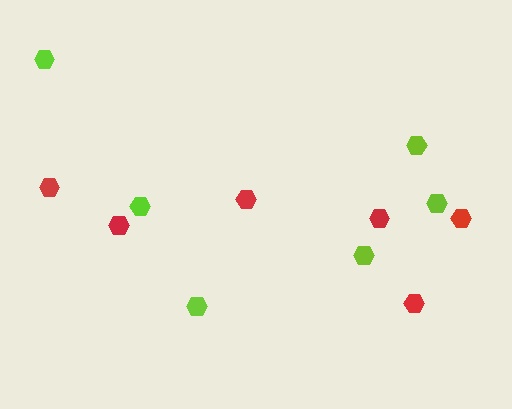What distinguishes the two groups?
There are 2 groups: one group of lime hexagons (6) and one group of red hexagons (6).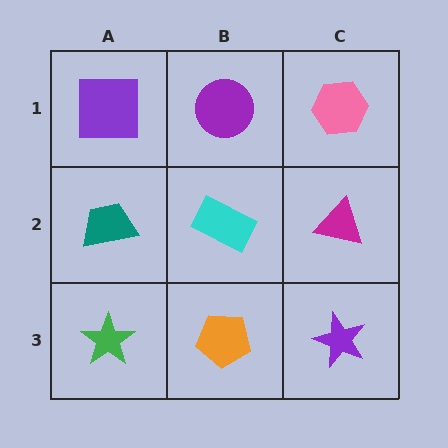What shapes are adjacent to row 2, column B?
A purple circle (row 1, column B), an orange pentagon (row 3, column B), a teal trapezoid (row 2, column A), a magenta triangle (row 2, column C).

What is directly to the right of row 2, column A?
A cyan rectangle.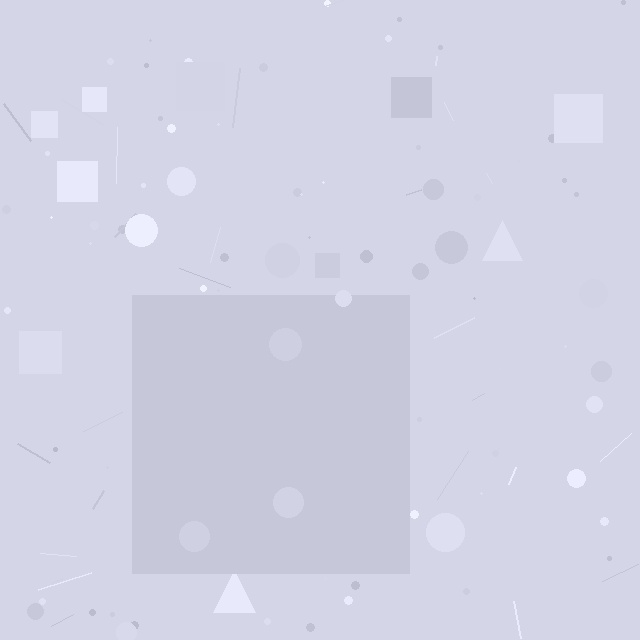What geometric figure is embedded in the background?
A square is embedded in the background.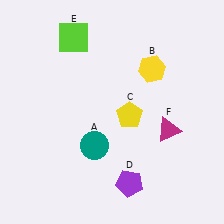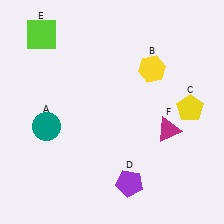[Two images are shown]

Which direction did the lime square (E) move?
The lime square (E) moved left.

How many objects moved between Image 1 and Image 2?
3 objects moved between the two images.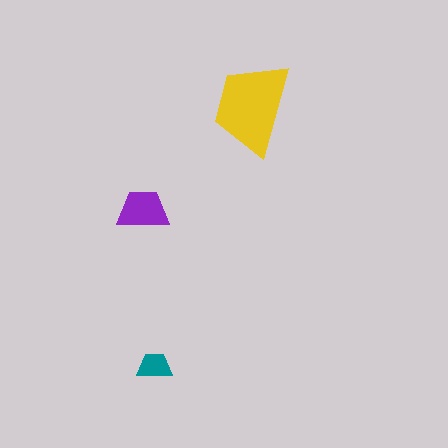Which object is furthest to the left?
The purple trapezoid is leftmost.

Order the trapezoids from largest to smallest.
the yellow one, the purple one, the teal one.